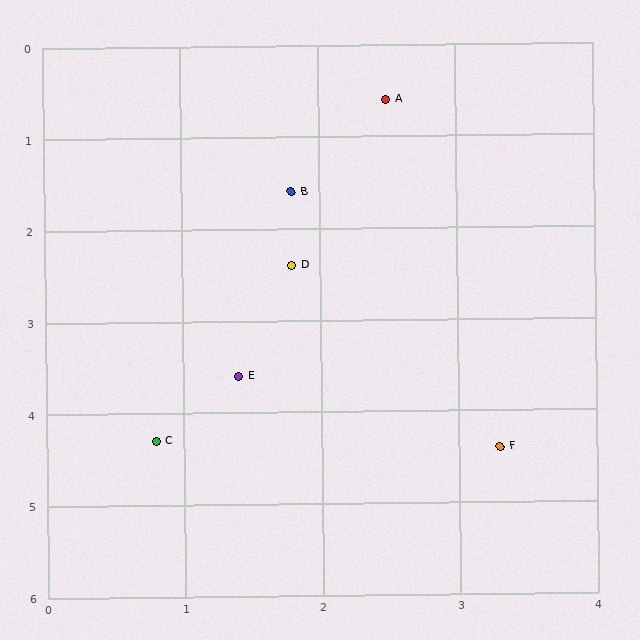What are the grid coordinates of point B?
Point B is at approximately (1.8, 1.6).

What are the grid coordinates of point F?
Point F is at approximately (3.3, 4.4).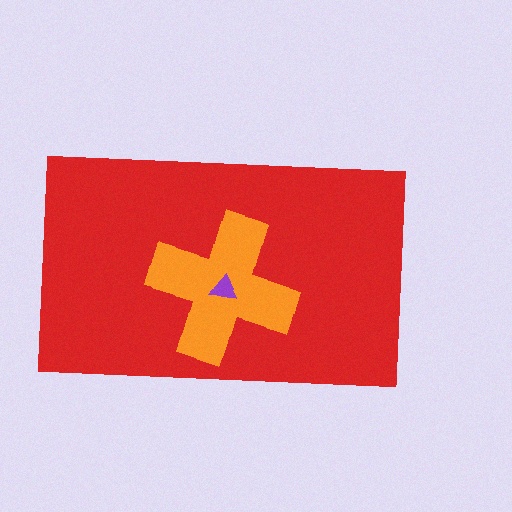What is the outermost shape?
The red rectangle.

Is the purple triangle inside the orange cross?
Yes.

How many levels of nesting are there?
3.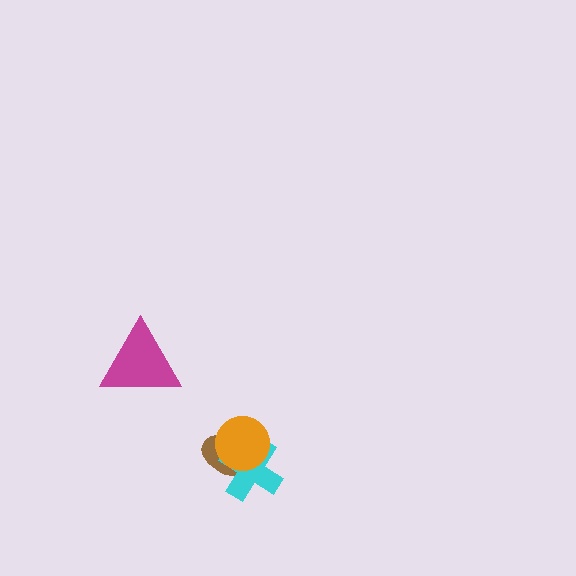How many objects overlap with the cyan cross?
2 objects overlap with the cyan cross.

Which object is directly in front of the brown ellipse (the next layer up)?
The cyan cross is directly in front of the brown ellipse.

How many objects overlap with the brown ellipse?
2 objects overlap with the brown ellipse.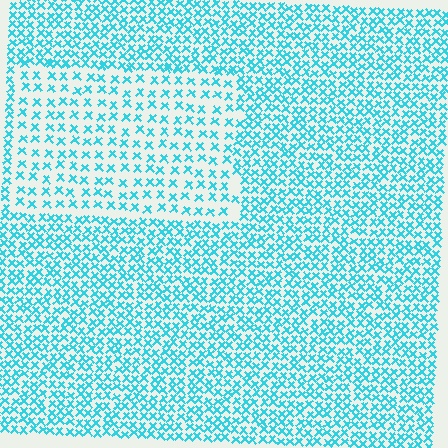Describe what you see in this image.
The image contains small cyan elements arranged at two different densities. A rectangle-shaped region is visible where the elements are less densely packed than the surrounding area.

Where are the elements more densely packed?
The elements are more densely packed outside the rectangle boundary.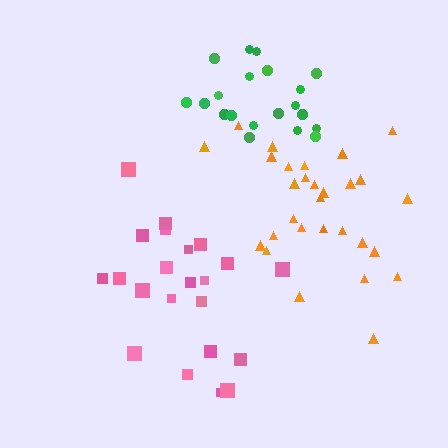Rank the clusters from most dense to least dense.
green, pink, orange.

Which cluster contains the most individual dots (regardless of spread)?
Orange (29).